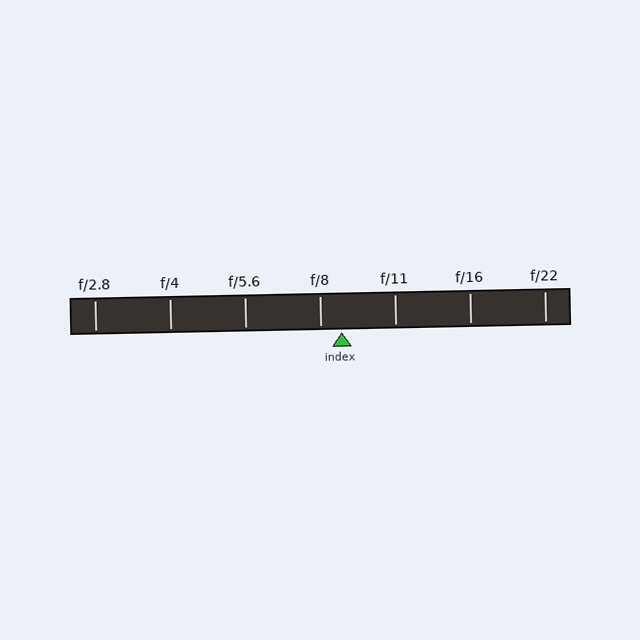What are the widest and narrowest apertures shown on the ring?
The widest aperture shown is f/2.8 and the narrowest is f/22.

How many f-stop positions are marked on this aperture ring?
There are 7 f-stop positions marked.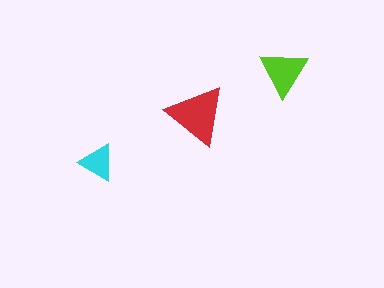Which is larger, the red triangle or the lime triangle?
The red one.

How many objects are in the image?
There are 3 objects in the image.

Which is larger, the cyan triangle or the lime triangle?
The lime one.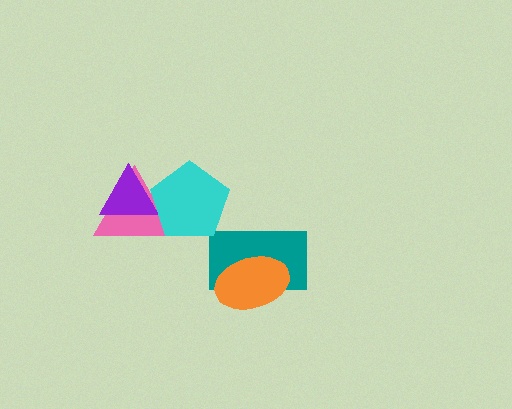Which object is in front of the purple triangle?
The cyan pentagon is in front of the purple triangle.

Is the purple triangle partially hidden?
Yes, it is partially covered by another shape.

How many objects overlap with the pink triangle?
2 objects overlap with the pink triangle.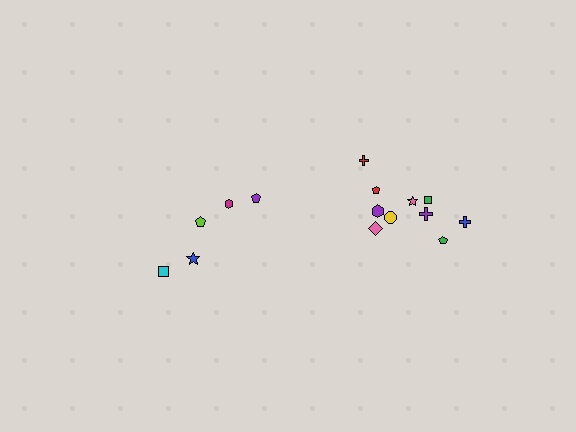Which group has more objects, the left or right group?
The right group.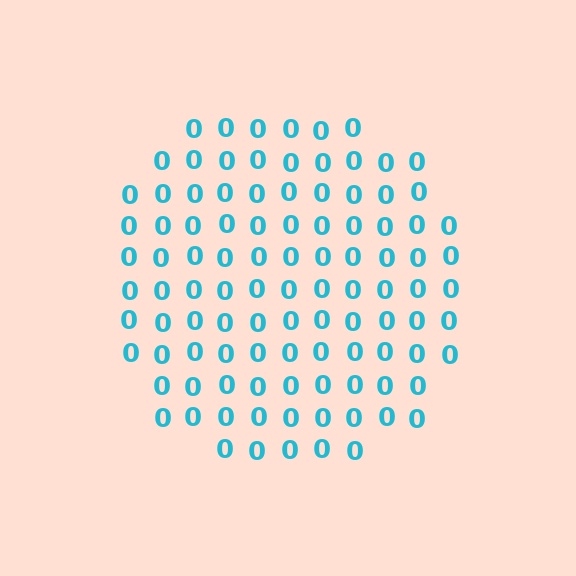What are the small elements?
The small elements are digit 0's.